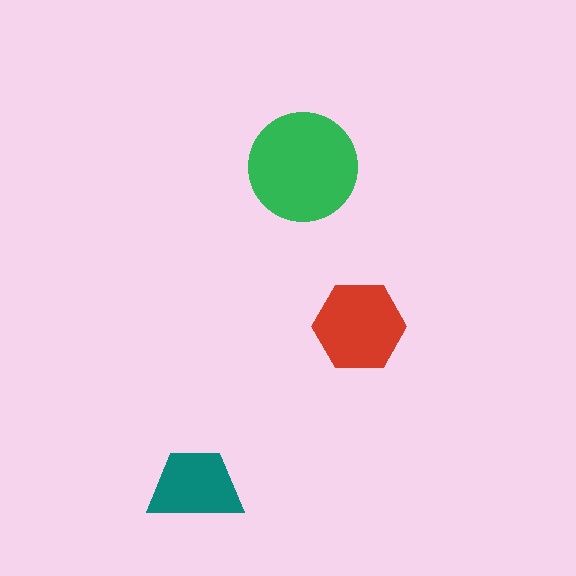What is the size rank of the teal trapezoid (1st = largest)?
3rd.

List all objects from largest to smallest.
The green circle, the red hexagon, the teal trapezoid.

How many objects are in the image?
There are 3 objects in the image.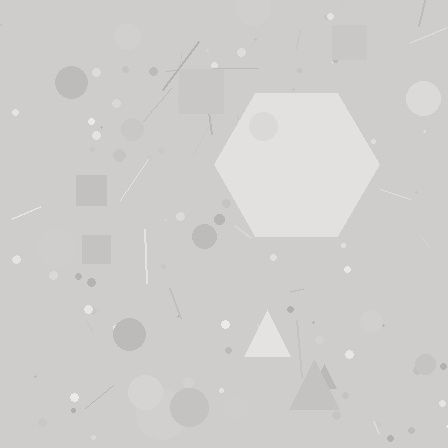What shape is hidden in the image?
A hexagon is hidden in the image.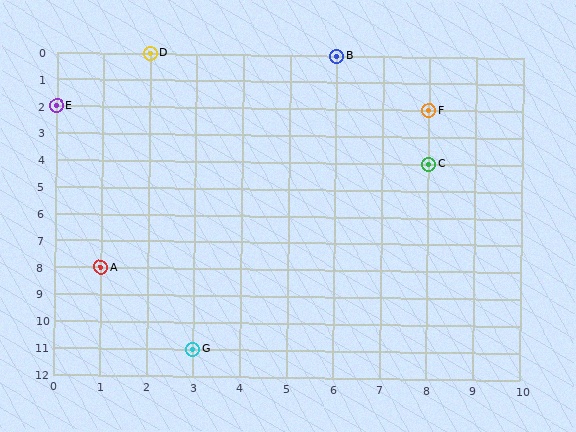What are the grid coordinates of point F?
Point F is at grid coordinates (8, 2).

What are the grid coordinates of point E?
Point E is at grid coordinates (0, 2).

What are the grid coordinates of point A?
Point A is at grid coordinates (1, 8).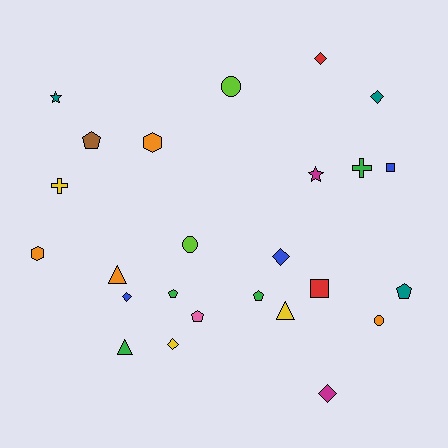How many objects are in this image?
There are 25 objects.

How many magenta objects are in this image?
There are 2 magenta objects.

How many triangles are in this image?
There are 3 triangles.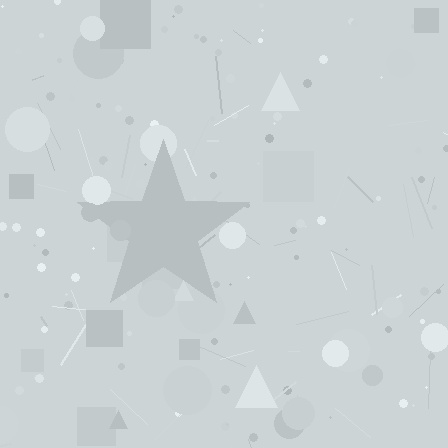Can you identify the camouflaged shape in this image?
The camouflaged shape is a star.